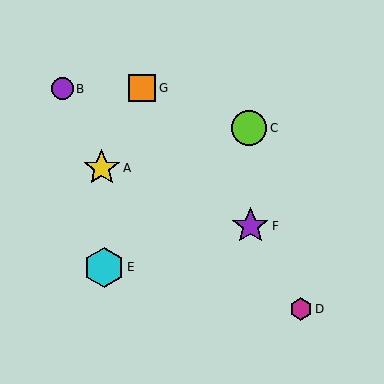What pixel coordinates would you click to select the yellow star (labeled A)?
Click at (102, 168) to select the yellow star A.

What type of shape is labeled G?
Shape G is an orange square.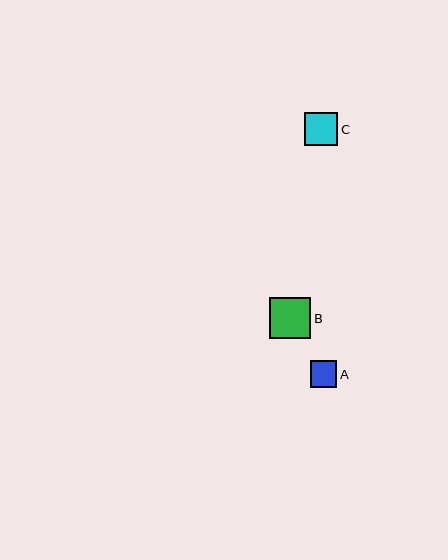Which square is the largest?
Square B is the largest with a size of approximately 41 pixels.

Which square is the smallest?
Square A is the smallest with a size of approximately 27 pixels.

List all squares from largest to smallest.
From largest to smallest: B, C, A.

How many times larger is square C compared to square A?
Square C is approximately 1.2 times the size of square A.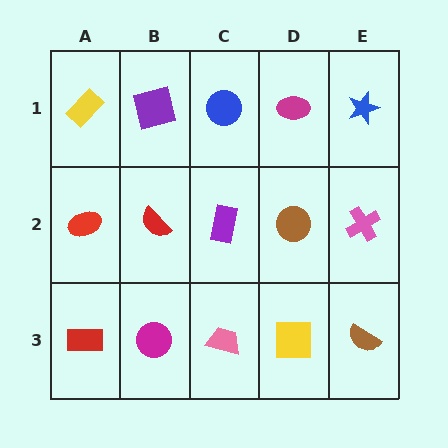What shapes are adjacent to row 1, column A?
A red ellipse (row 2, column A), a purple square (row 1, column B).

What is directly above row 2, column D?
A magenta ellipse.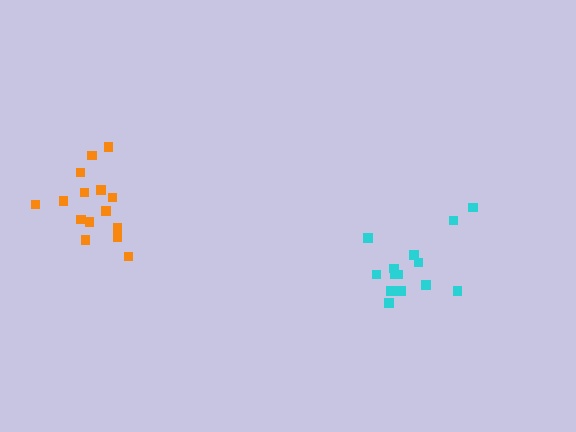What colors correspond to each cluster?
The clusters are colored: orange, cyan.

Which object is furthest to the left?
The orange cluster is leftmost.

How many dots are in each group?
Group 1: 15 dots, Group 2: 14 dots (29 total).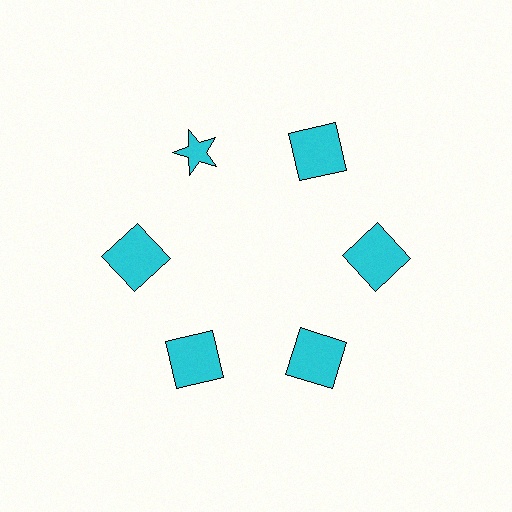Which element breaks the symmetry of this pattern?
The cyan star at roughly the 11 o'clock position breaks the symmetry. All other shapes are cyan squares.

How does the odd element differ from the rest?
It has a different shape: star instead of square.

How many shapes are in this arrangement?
There are 6 shapes arranged in a ring pattern.